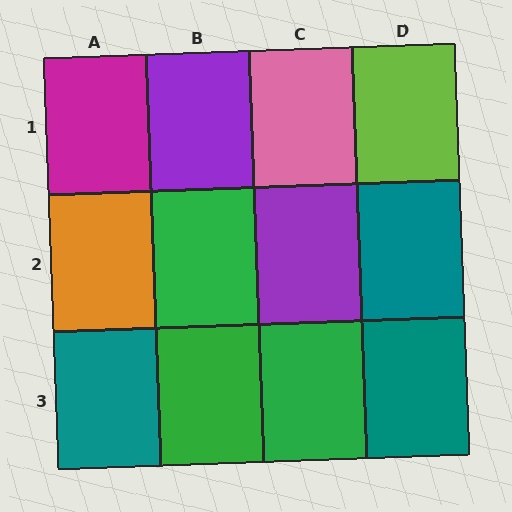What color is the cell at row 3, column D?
Teal.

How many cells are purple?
2 cells are purple.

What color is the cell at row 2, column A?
Orange.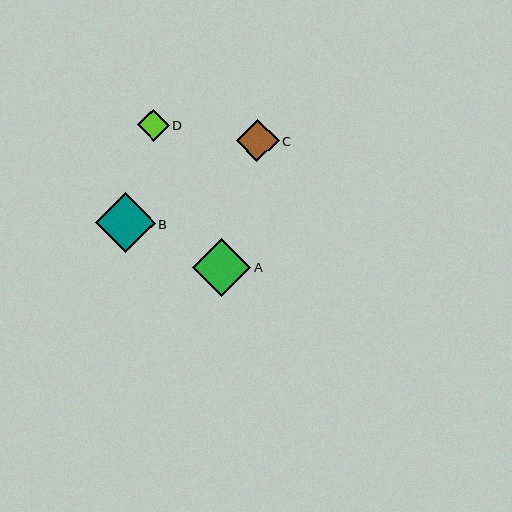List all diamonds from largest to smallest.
From largest to smallest: B, A, C, D.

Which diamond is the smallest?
Diamond D is the smallest with a size of approximately 32 pixels.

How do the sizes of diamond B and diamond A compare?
Diamond B and diamond A are approximately the same size.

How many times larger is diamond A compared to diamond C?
Diamond A is approximately 1.4 times the size of diamond C.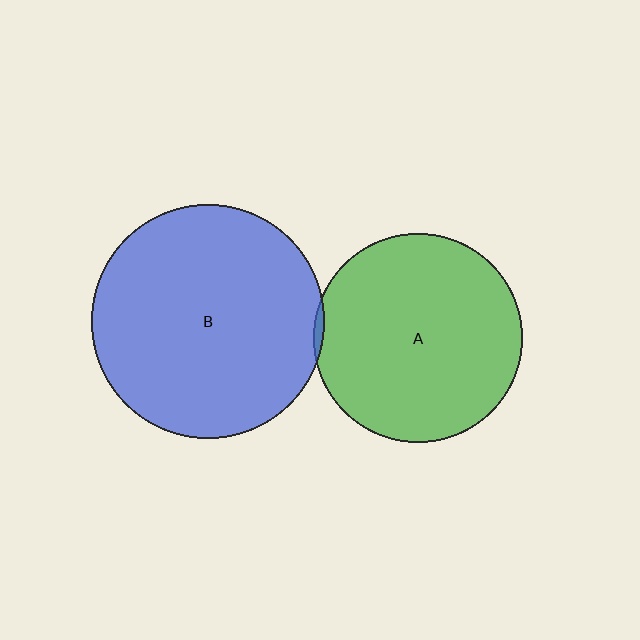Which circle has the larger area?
Circle B (blue).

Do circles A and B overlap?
Yes.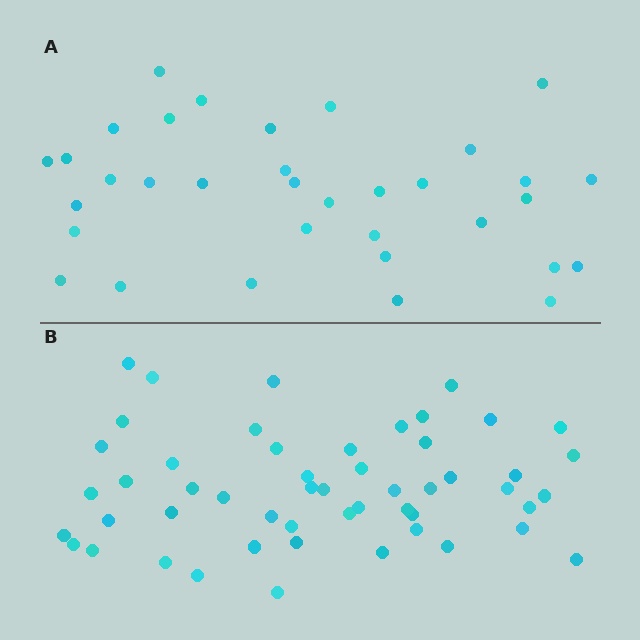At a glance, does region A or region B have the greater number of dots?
Region B (the bottom region) has more dots.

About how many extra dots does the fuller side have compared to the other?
Region B has approximately 20 more dots than region A.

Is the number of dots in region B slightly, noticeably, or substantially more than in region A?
Region B has substantially more. The ratio is roughly 1.5 to 1.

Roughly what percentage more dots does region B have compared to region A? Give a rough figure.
About 55% more.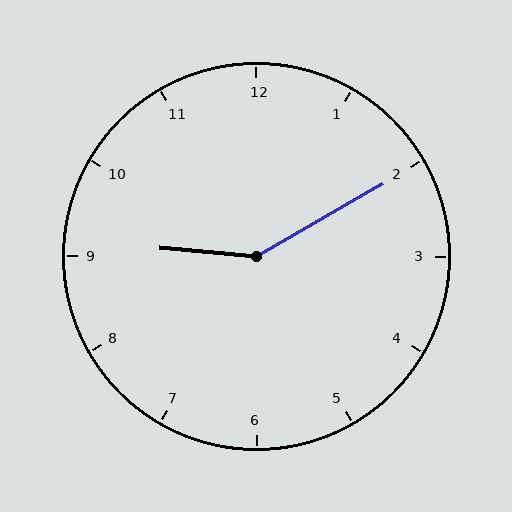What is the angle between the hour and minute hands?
Approximately 145 degrees.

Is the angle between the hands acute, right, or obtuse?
It is obtuse.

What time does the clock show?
9:10.